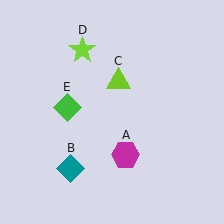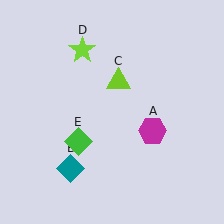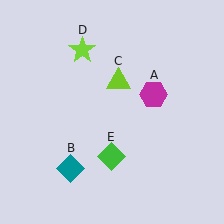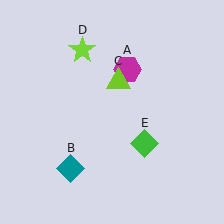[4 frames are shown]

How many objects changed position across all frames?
2 objects changed position: magenta hexagon (object A), green diamond (object E).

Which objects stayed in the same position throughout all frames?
Teal diamond (object B) and lime triangle (object C) and lime star (object D) remained stationary.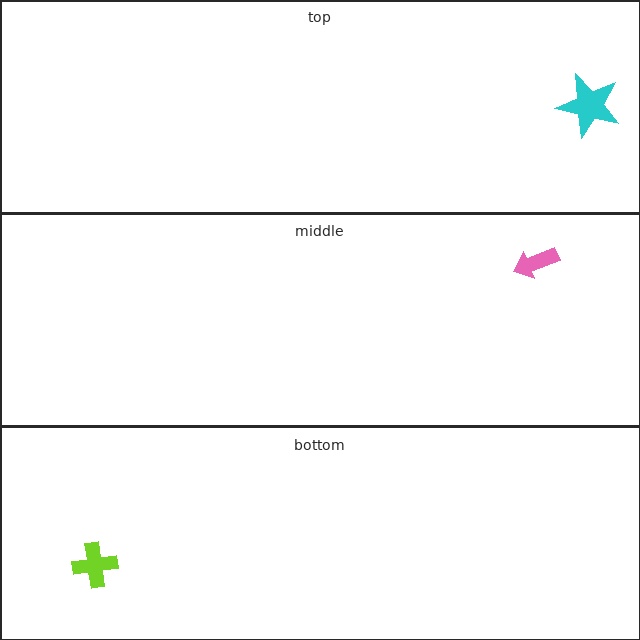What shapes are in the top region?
The cyan star.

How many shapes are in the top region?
1.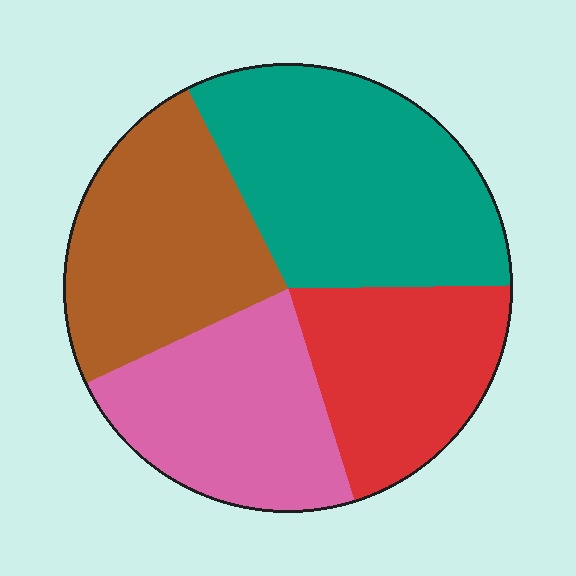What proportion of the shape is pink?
Pink takes up about one quarter (1/4) of the shape.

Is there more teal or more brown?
Teal.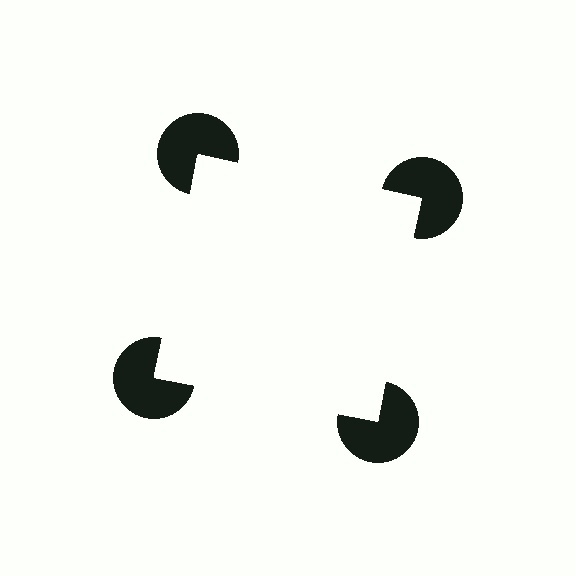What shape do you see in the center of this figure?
An illusory square — its edges are inferred from the aligned wedge cuts in the pac-man discs, not physically drawn.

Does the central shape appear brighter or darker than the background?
It typically appears slightly brighter than the background, even though no actual brightness change is drawn.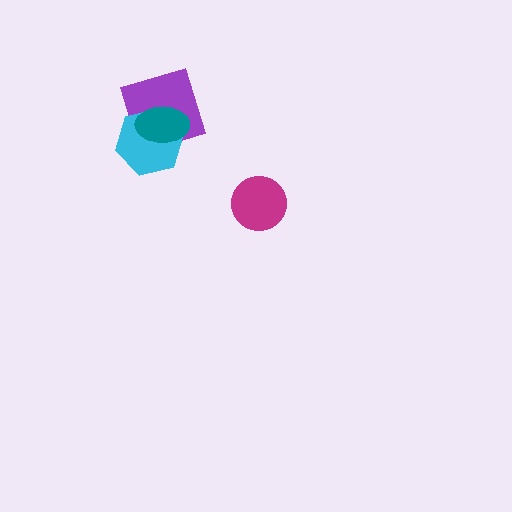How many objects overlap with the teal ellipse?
2 objects overlap with the teal ellipse.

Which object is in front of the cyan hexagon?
The teal ellipse is in front of the cyan hexagon.